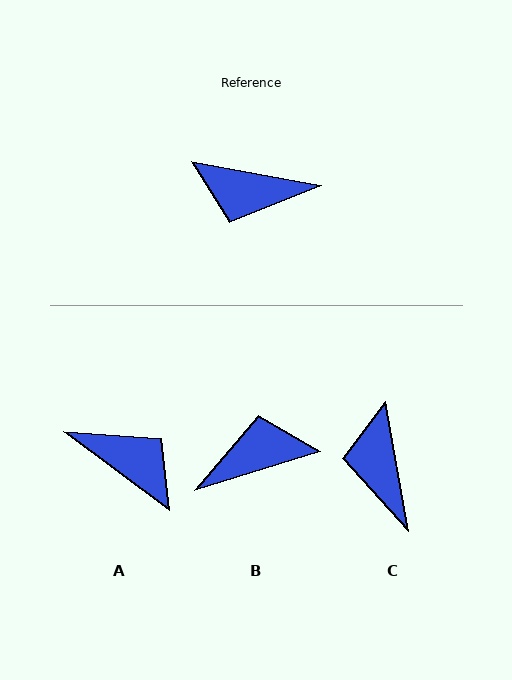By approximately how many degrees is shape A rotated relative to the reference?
Approximately 154 degrees counter-clockwise.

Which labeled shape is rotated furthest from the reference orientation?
A, about 154 degrees away.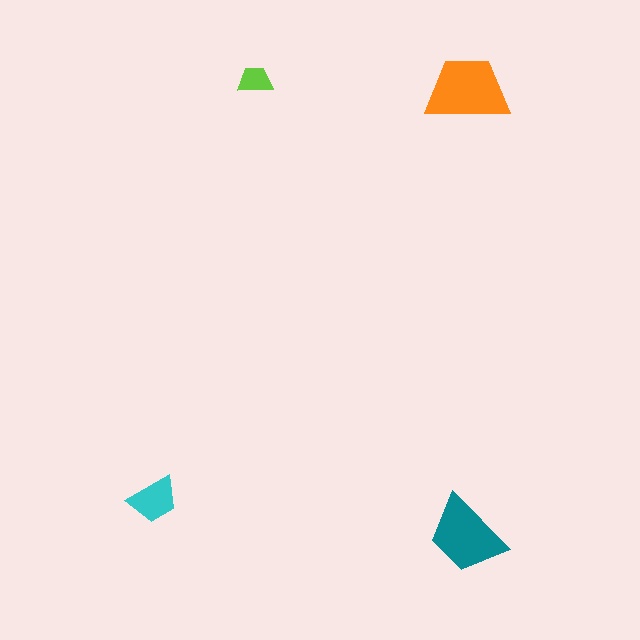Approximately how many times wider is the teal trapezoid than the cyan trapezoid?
About 1.5 times wider.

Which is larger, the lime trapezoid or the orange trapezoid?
The orange one.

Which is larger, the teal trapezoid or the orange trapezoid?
The orange one.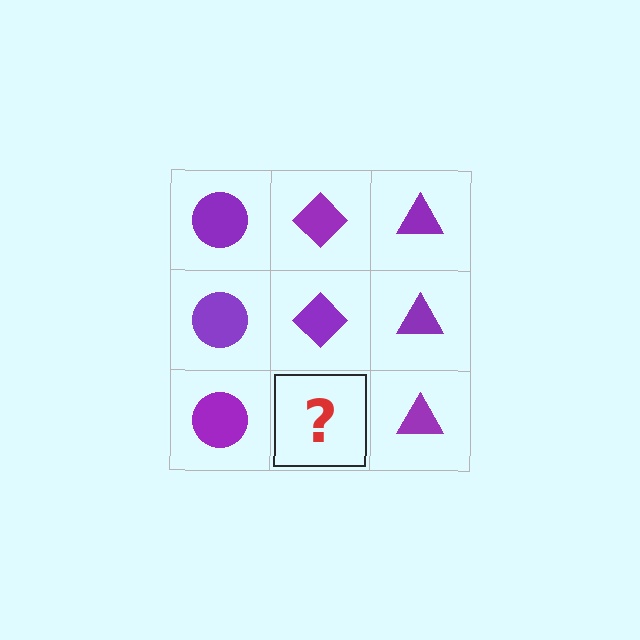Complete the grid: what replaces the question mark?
The question mark should be replaced with a purple diamond.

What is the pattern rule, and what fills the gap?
The rule is that each column has a consistent shape. The gap should be filled with a purple diamond.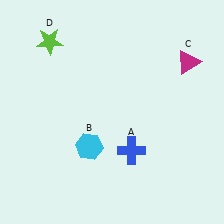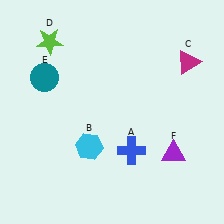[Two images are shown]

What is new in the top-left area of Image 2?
A teal circle (E) was added in the top-left area of Image 2.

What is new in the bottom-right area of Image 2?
A purple triangle (F) was added in the bottom-right area of Image 2.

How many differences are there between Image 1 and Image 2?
There are 2 differences between the two images.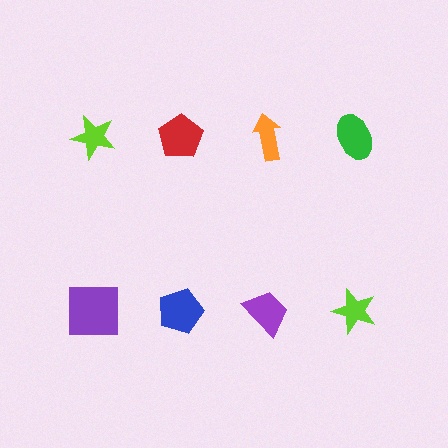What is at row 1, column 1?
A lime star.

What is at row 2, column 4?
A lime star.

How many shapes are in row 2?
4 shapes.